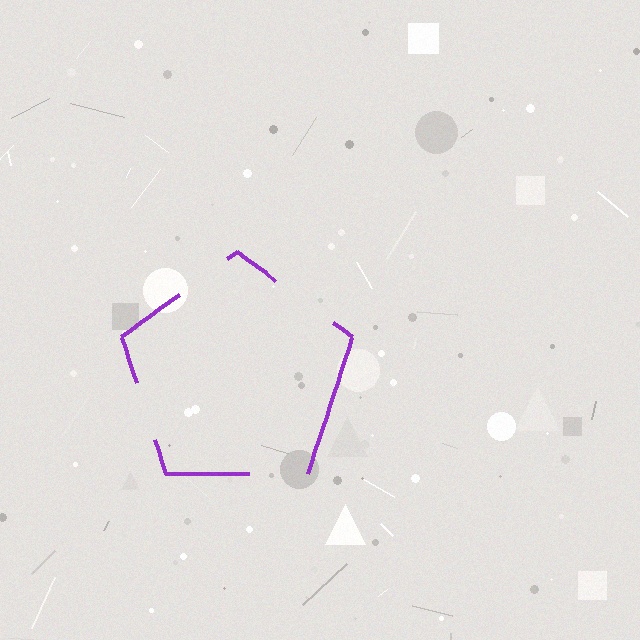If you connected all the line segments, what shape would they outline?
They would outline a pentagon.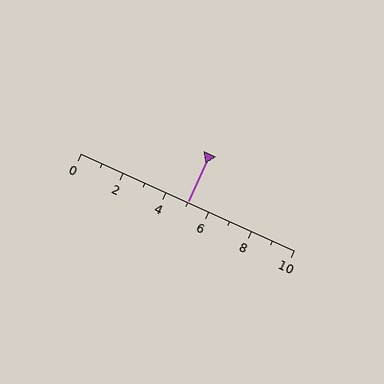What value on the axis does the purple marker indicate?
The marker indicates approximately 5.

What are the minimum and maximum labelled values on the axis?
The axis runs from 0 to 10.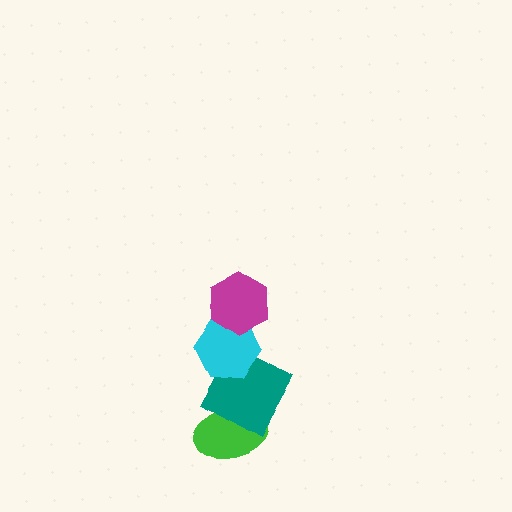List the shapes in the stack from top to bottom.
From top to bottom: the magenta hexagon, the cyan hexagon, the teal square, the green ellipse.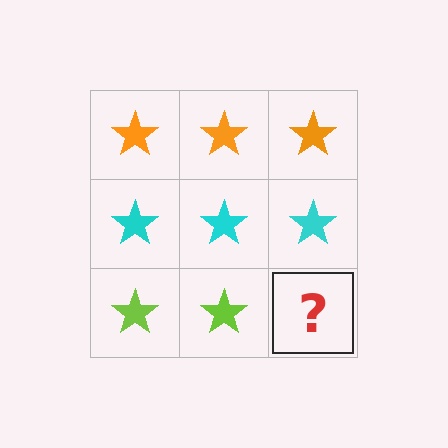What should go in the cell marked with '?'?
The missing cell should contain a lime star.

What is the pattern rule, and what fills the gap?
The rule is that each row has a consistent color. The gap should be filled with a lime star.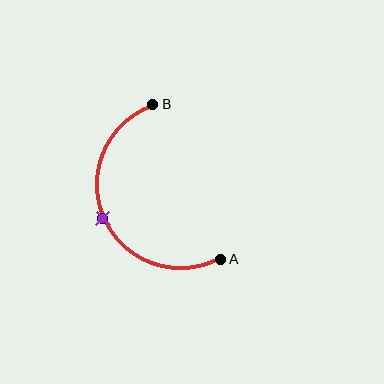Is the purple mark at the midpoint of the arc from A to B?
Yes. The purple mark lies on the arc at equal arc-length from both A and B — it is the arc midpoint.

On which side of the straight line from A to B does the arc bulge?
The arc bulges to the left of the straight line connecting A and B.